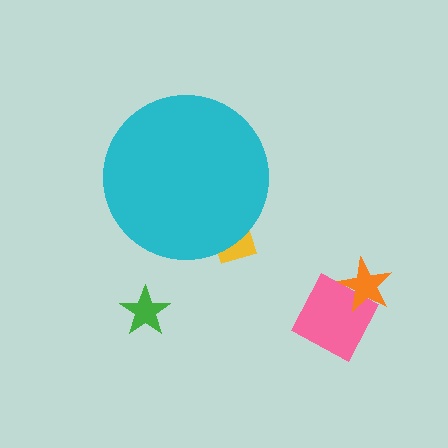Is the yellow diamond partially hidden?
Yes, the yellow diamond is partially hidden behind the cyan circle.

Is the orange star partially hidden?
No, the orange star is fully visible.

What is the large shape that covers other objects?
A cyan circle.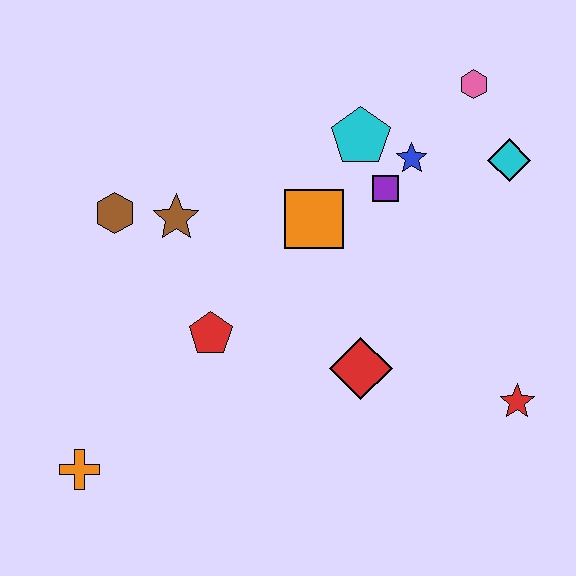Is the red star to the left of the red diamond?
No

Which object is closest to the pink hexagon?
The cyan diamond is closest to the pink hexagon.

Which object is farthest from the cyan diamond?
The orange cross is farthest from the cyan diamond.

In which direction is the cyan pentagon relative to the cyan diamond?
The cyan pentagon is to the left of the cyan diamond.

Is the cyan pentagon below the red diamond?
No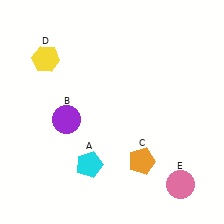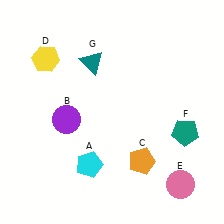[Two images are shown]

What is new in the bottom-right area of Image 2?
A teal pentagon (F) was added in the bottom-right area of Image 2.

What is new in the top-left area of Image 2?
A teal triangle (G) was added in the top-left area of Image 2.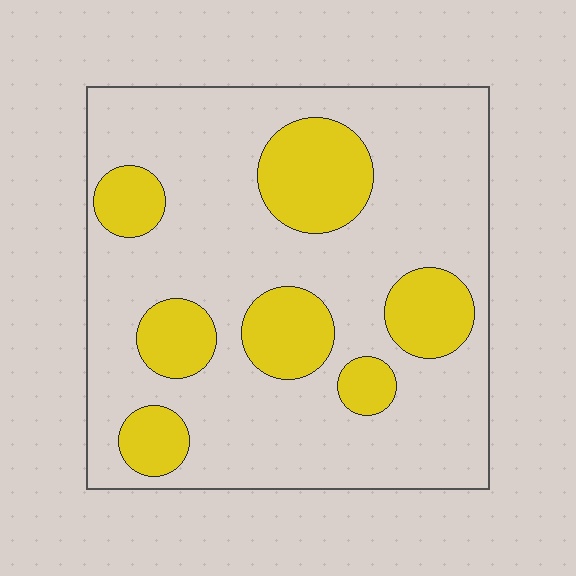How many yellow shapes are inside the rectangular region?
7.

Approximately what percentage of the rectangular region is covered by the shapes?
Approximately 25%.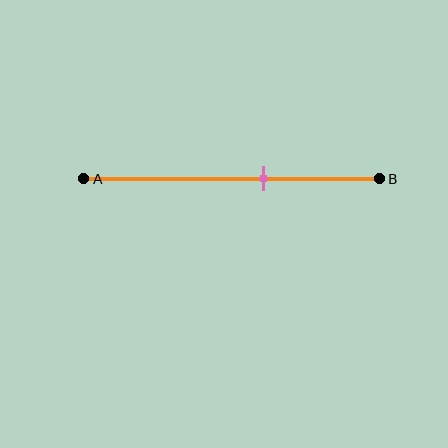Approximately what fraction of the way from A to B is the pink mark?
The pink mark is approximately 60% of the way from A to B.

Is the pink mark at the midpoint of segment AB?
No, the mark is at about 60% from A, not at the 50% midpoint.